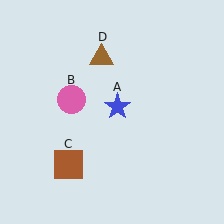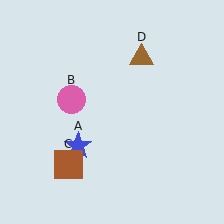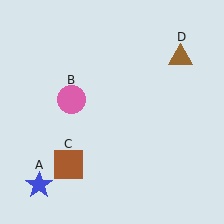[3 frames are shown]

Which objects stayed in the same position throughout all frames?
Pink circle (object B) and brown square (object C) remained stationary.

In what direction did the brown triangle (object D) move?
The brown triangle (object D) moved right.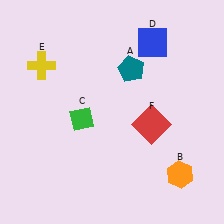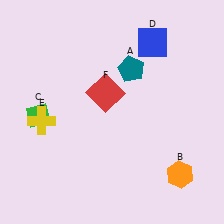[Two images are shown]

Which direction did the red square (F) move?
The red square (F) moved left.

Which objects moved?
The objects that moved are: the green diamond (C), the yellow cross (E), the red square (F).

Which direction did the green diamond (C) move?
The green diamond (C) moved left.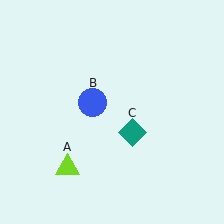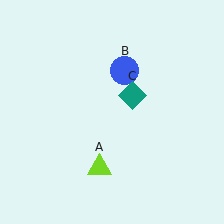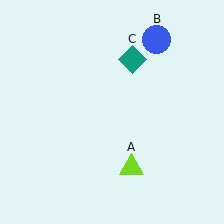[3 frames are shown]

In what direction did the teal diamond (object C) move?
The teal diamond (object C) moved up.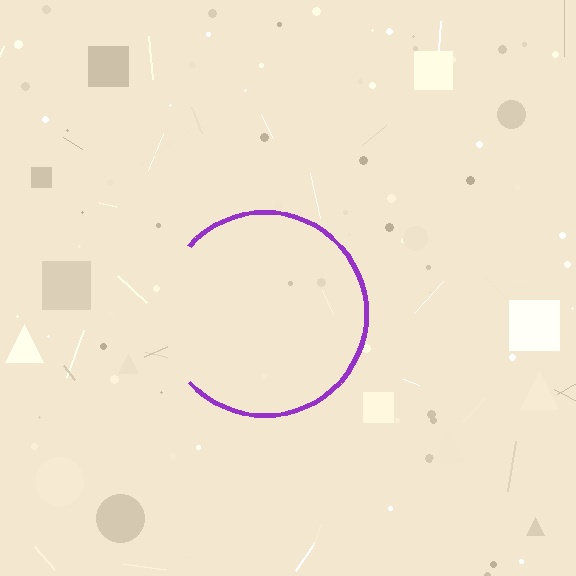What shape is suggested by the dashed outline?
The dashed outline suggests a circle.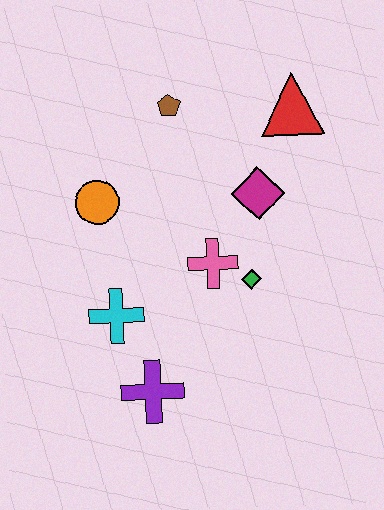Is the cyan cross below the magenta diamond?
Yes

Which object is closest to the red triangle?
The magenta diamond is closest to the red triangle.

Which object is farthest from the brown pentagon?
The purple cross is farthest from the brown pentagon.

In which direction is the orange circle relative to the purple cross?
The orange circle is above the purple cross.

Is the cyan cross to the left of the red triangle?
Yes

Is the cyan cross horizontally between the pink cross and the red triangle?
No